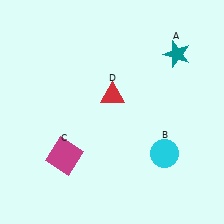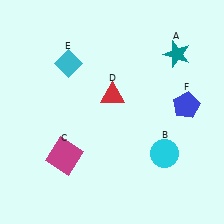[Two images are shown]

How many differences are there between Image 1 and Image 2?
There are 2 differences between the two images.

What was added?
A cyan diamond (E), a blue pentagon (F) were added in Image 2.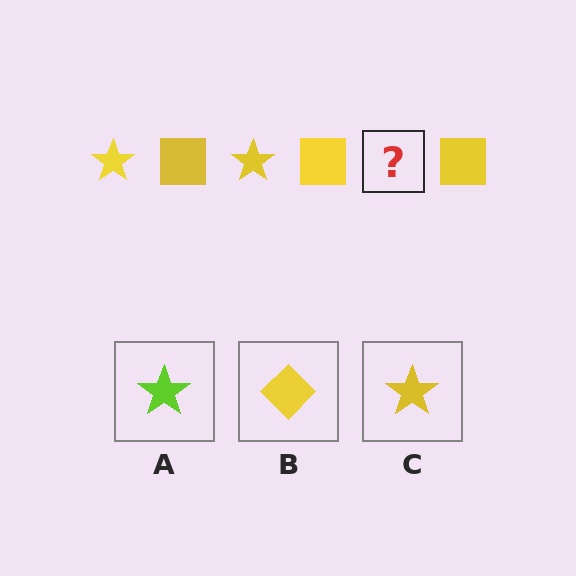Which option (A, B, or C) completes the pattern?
C.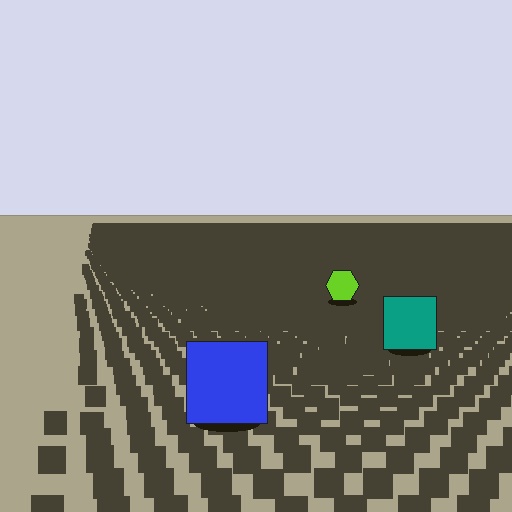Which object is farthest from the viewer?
The lime hexagon is farthest from the viewer. It appears smaller and the ground texture around it is denser.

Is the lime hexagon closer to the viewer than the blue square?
No. The blue square is closer — you can tell from the texture gradient: the ground texture is coarser near it.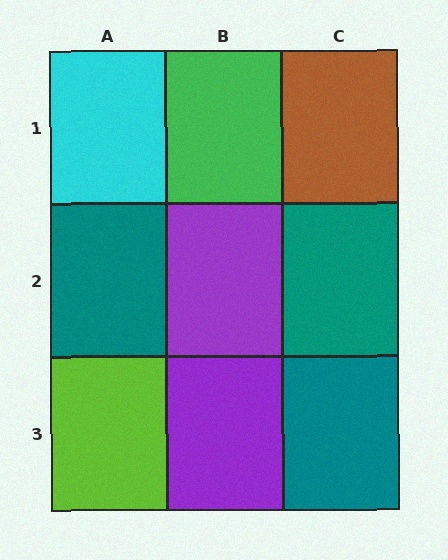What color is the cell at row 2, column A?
Teal.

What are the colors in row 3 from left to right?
Lime, purple, teal.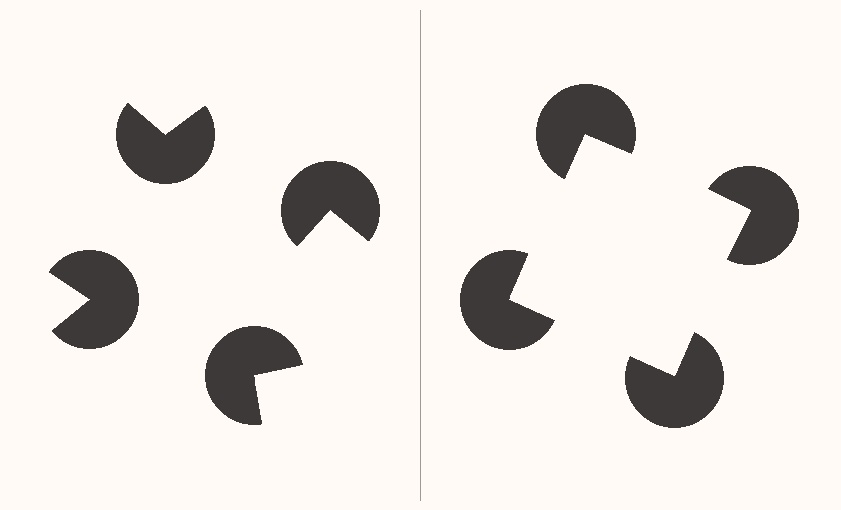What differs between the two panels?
The pac-man discs are positioned identically on both sides; only the wedge orientations differ. On the right they align to a square; on the left they are misaligned.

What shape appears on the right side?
An illusory square.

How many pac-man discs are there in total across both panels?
8 — 4 on each side.